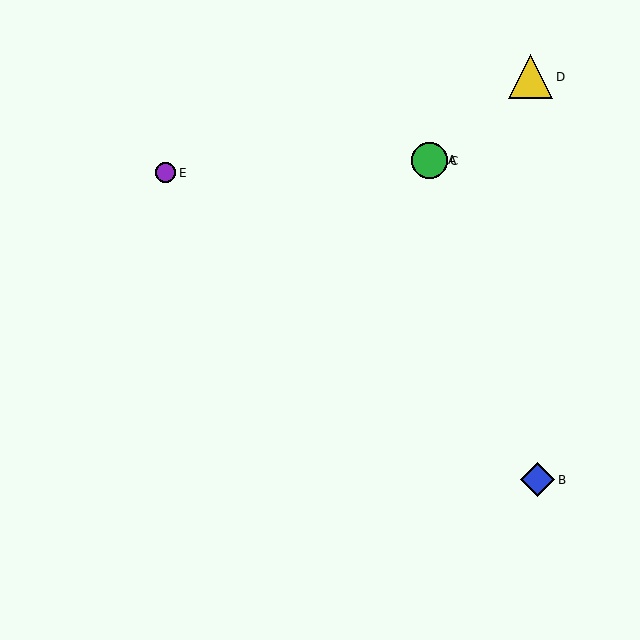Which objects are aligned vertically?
Objects A, C are aligned vertically.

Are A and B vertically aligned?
No, A is at x≈429 and B is at x≈538.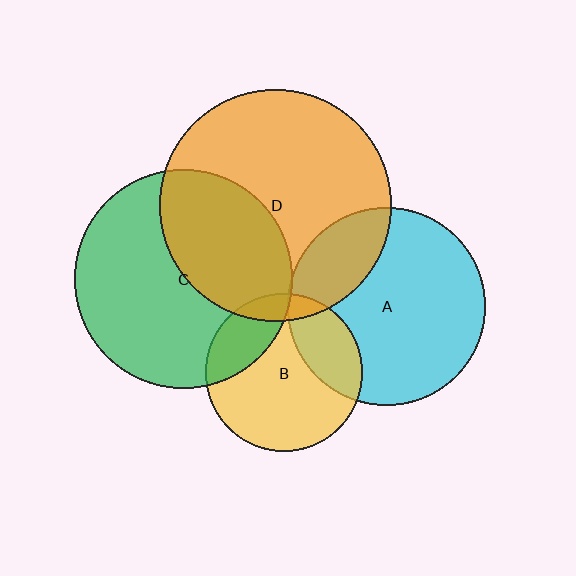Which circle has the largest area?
Circle D (orange).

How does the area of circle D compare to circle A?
Approximately 1.4 times.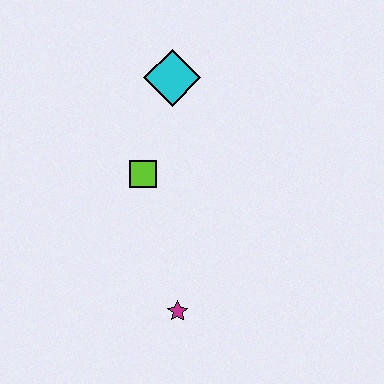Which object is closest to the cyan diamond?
The lime square is closest to the cyan diamond.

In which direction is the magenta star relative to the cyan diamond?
The magenta star is below the cyan diamond.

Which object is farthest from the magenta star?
The cyan diamond is farthest from the magenta star.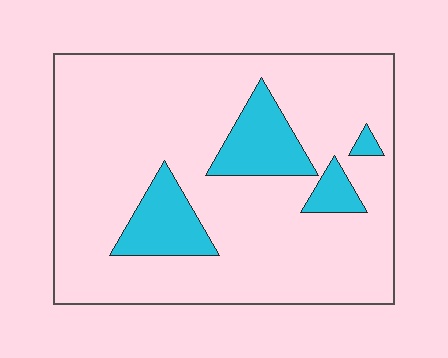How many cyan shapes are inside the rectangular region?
4.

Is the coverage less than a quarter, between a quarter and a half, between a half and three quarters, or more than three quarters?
Less than a quarter.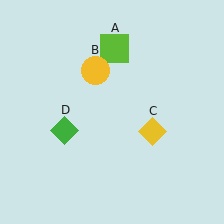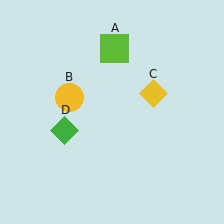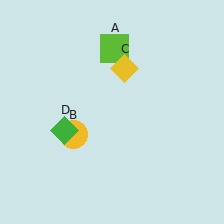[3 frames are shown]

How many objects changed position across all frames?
2 objects changed position: yellow circle (object B), yellow diamond (object C).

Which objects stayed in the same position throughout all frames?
Lime square (object A) and green diamond (object D) remained stationary.